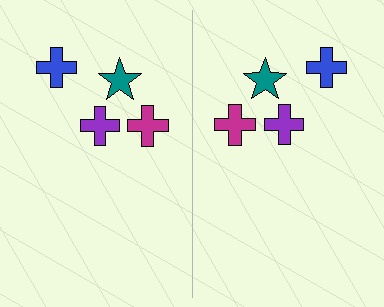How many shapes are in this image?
There are 8 shapes in this image.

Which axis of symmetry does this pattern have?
The pattern has a vertical axis of symmetry running through the center of the image.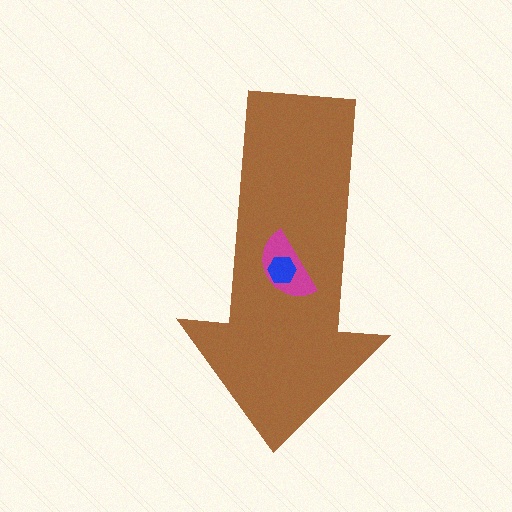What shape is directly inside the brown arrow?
The magenta semicircle.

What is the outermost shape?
The brown arrow.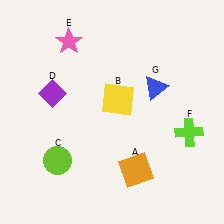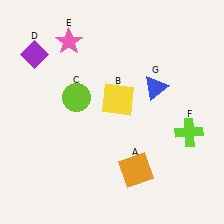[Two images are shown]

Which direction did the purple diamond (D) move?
The purple diamond (D) moved up.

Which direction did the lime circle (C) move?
The lime circle (C) moved up.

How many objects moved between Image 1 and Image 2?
2 objects moved between the two images.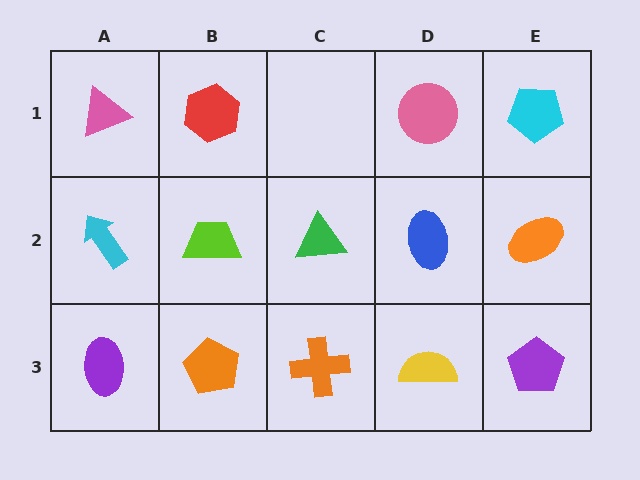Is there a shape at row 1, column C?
No, that cell is empty.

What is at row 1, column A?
A pink triangle.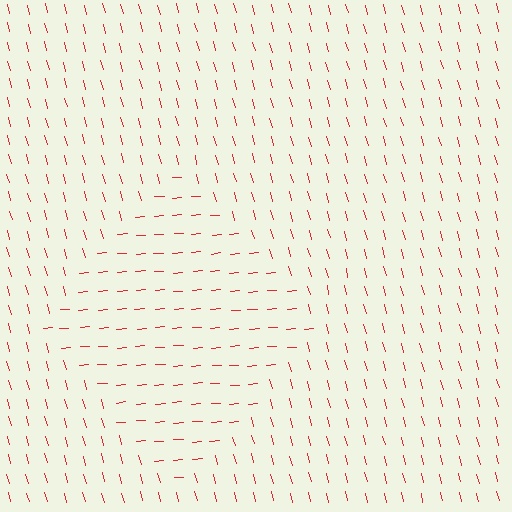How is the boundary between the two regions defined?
The boundary is defined purely by a change in line orientation (approximately 80 degrees difference). All lines are the same color and thickness.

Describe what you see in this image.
The image is filled with small red line segments. A diamond region in the image has lines oriented differently from the surrounding lines, creating a visible texture boundary.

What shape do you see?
I see a diamond.